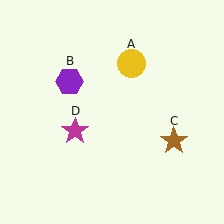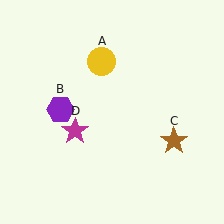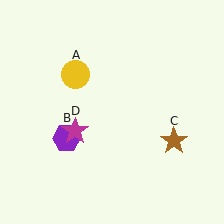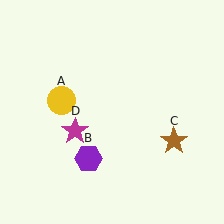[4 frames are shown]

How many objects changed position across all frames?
2 objects changed position: yellow circle (object A), purple hexagon (object B).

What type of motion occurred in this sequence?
The yellow circle (object A), purple hexagon (object B) rotated counterclockwise around the center of the scene.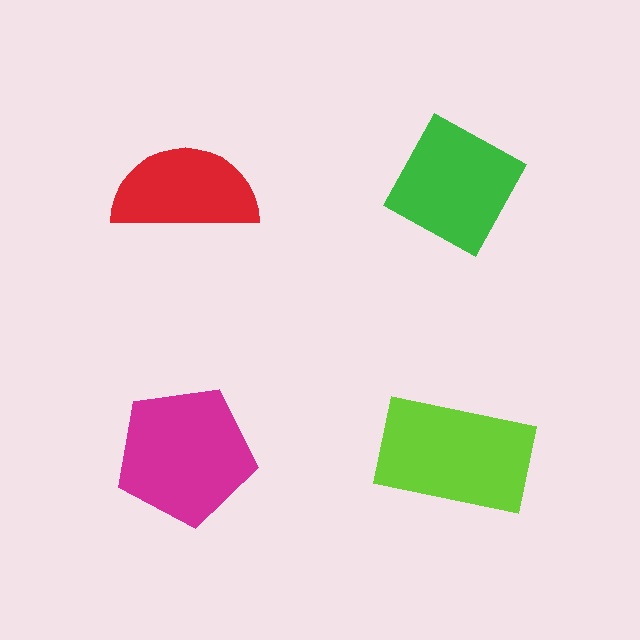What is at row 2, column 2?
A lime rectangle.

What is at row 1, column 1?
A red semicircle.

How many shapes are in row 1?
2 shapes.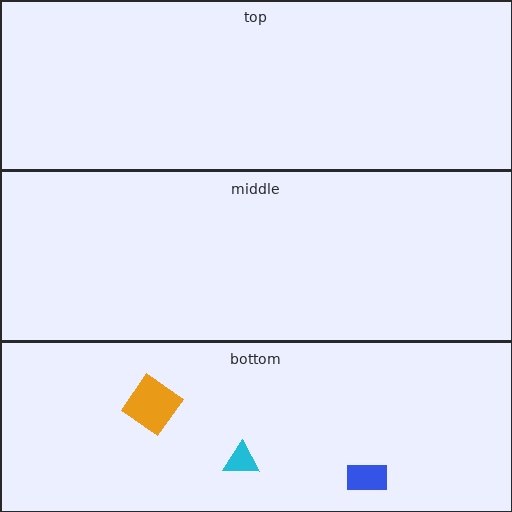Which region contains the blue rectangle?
The bottom region.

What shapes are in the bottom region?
The cyan triangle, the blue rectangle, the orange diamond.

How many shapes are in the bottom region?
3.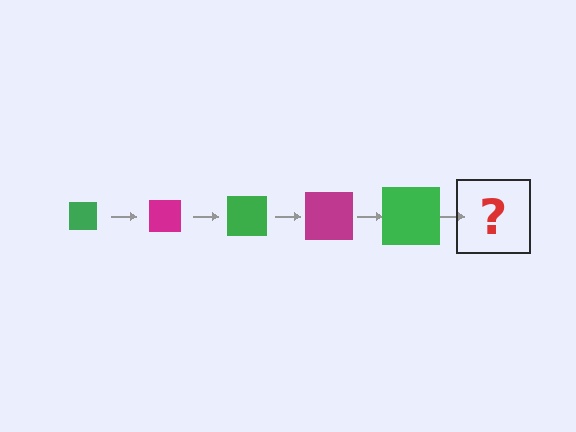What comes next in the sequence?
The next element should be a magenta square, larger than the previous one.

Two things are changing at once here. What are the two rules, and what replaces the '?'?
The two rules are that the square grows larger each step and the color cycles through green and magenta. The '?' should be a magenta square, larger than the previous one.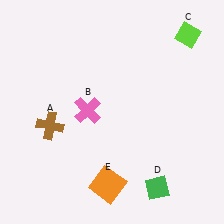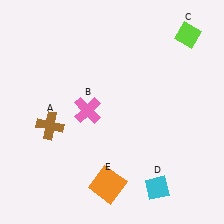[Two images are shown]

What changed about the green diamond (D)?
In Image 1, D is green. In Image 2, it changed to cyan.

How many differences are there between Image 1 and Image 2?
There is 1 difference between the two images.